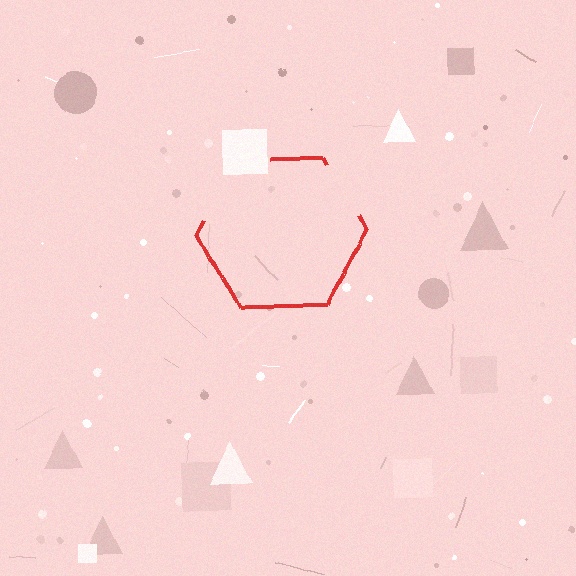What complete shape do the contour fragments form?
The contour fragments form a hexagon.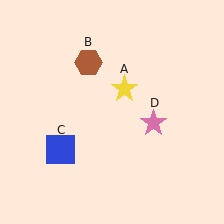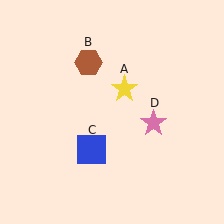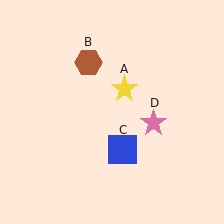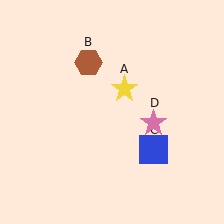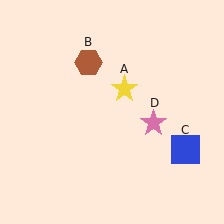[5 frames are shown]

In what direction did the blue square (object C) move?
The blue square (object C) moved right.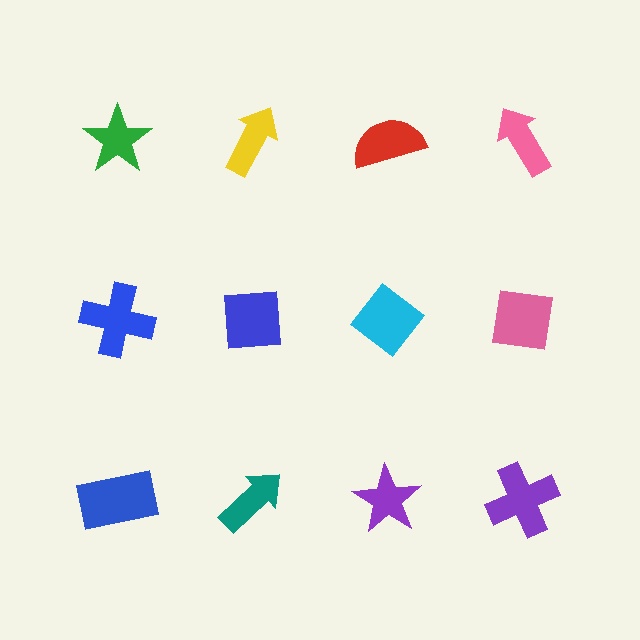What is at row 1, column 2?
A yellow arrow.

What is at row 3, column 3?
A purple star.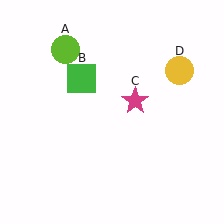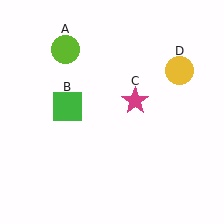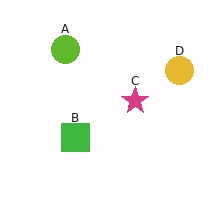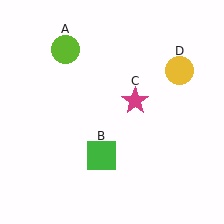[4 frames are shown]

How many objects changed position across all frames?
1 object changed position: green square (object B).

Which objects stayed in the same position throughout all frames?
Lime circle (object A) and magenta star (object C) and yellow circle (object D) remained stationary.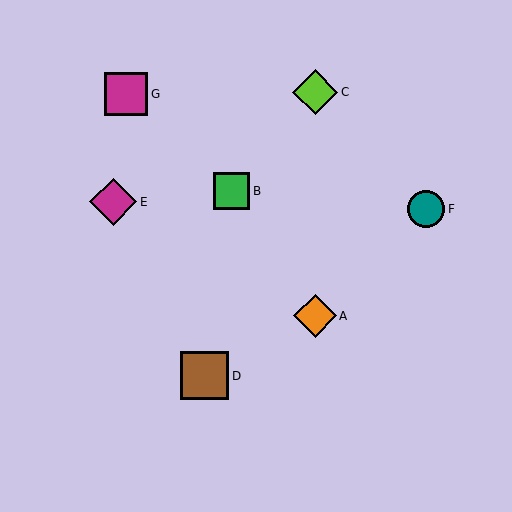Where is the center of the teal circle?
The center of the teal circle is at (426, 209).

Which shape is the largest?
The brown square (labeled D) is the largest.